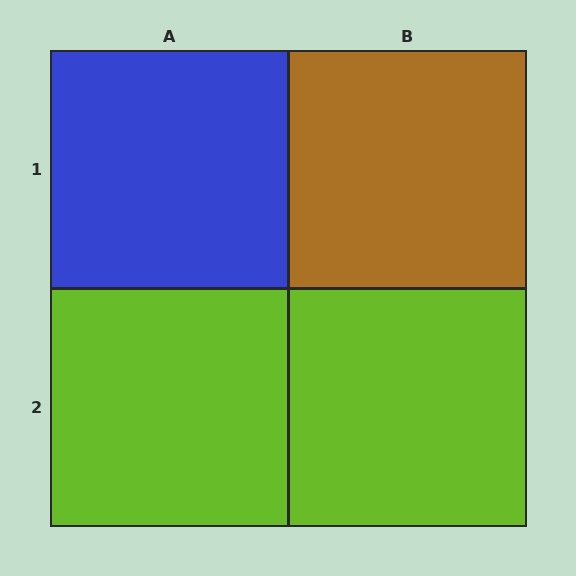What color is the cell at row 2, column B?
Lime.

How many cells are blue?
1 cell is blue.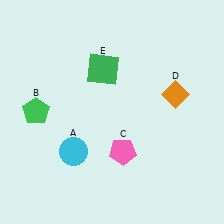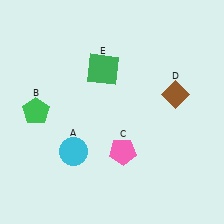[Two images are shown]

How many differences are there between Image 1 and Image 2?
There is 1 difference between the two images.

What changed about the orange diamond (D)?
In Image 1, D is orange. In Image 2, it changed to brown.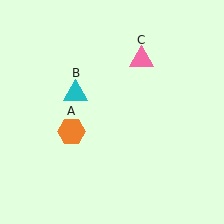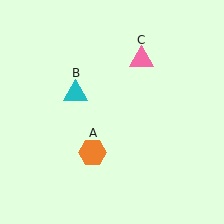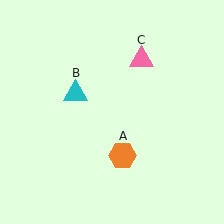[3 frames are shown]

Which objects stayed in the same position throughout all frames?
Cyan triangle (object B) and pink triangle (object C) remained stationary.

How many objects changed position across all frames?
1 object changed position: orange hexagon (object A).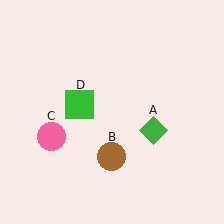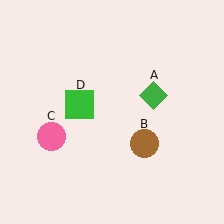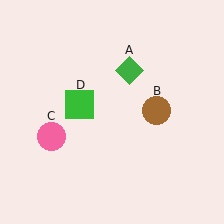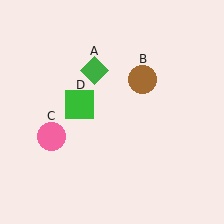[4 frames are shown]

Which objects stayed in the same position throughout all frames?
Pink circle (object C) and green square (object D) remained stationary.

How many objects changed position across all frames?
2 objects changed position: green diamond (object A), brown circle (object B).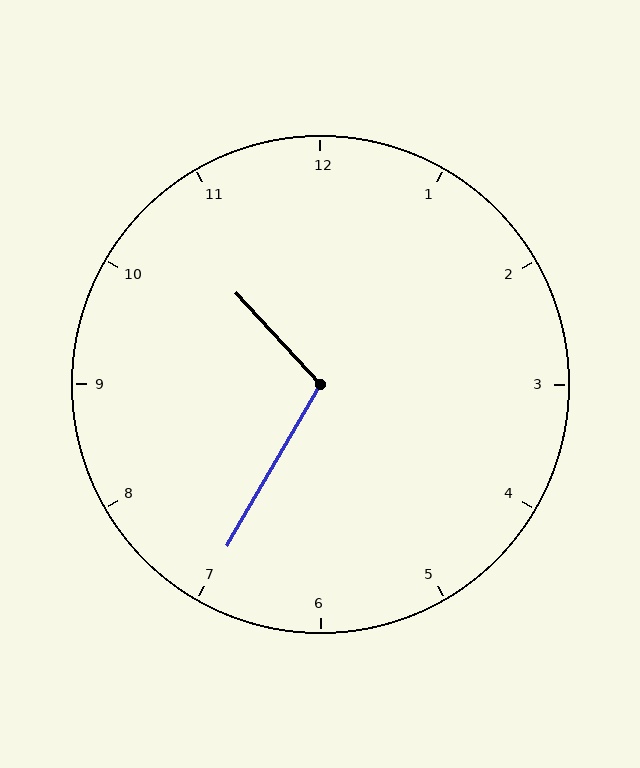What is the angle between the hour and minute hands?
Approximately 108 degrees.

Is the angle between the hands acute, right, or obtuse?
It is obtuse.